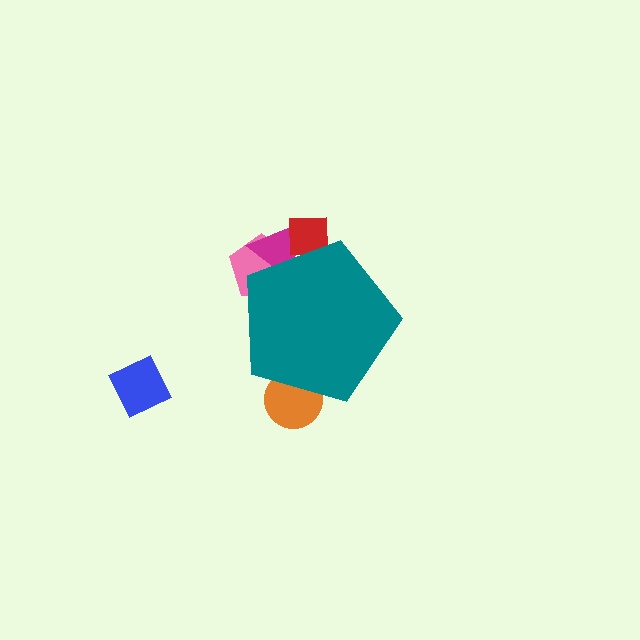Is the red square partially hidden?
Yes, the red square is partially hidden behind the teal pentagon.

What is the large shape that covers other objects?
A teal pentagon.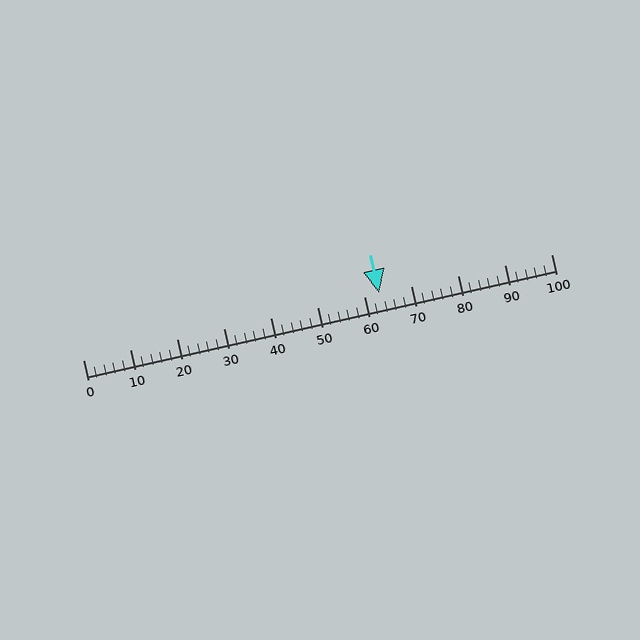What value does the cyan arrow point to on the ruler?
The cyan arrow points to approximately 63.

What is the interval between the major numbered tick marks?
The major tick marks are spaced 10 units apart.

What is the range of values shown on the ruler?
The ruler shows values from 0 to 100.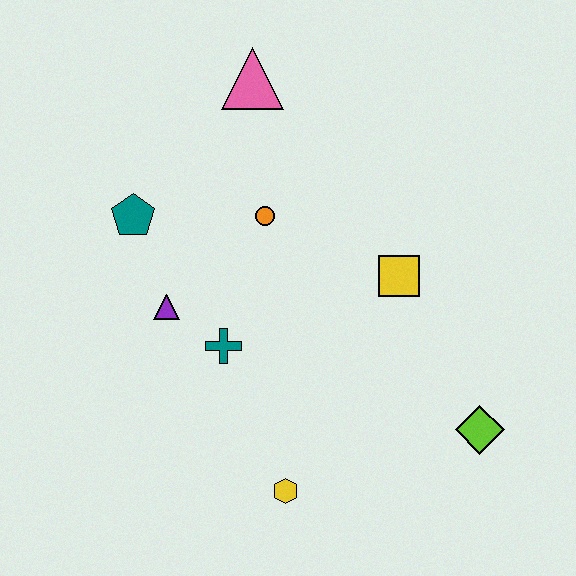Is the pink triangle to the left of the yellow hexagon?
Yes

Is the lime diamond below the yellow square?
Yes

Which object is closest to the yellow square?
The orange circle is closest to the yellow square.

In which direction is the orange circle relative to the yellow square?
The orange circle is to the left of the yellow square.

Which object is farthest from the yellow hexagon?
The pink triangle is farthest from the yellow hexagon.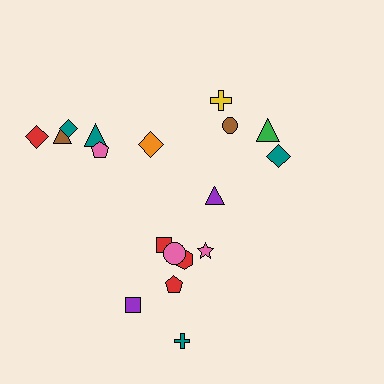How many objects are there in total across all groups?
There are 18 objects.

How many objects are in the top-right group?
There are 4 objects.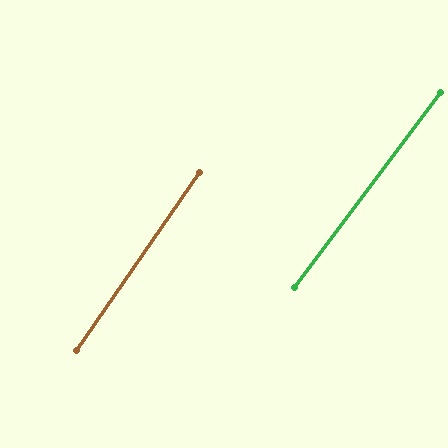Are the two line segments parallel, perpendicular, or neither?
Parallel — their directions differ by only 1.9°.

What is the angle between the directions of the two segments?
Approximately 2 degrees.